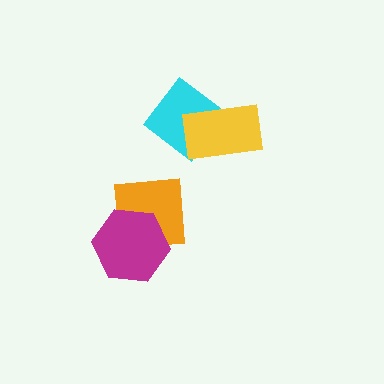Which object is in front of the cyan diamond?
The yellow rectangle is in front of the cyan diamond.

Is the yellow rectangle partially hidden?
No, no other shape covers it.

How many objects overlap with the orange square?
1 object overlaps with the orange square.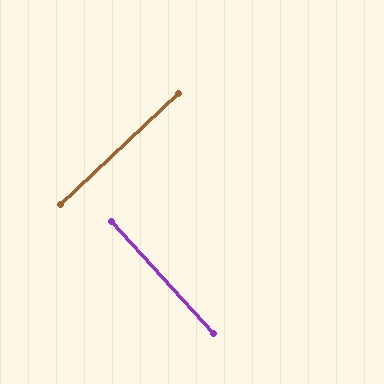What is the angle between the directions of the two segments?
Approximately 89 degrees.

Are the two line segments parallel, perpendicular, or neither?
Perpendicular — they meet at approximately 89°.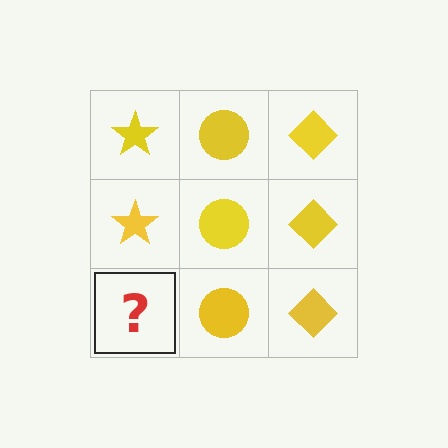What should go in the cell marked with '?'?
The missing cell should contain a yellow star.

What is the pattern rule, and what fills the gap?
The rule is that each column has a consistent shape. The gap should be filled with a yellow star.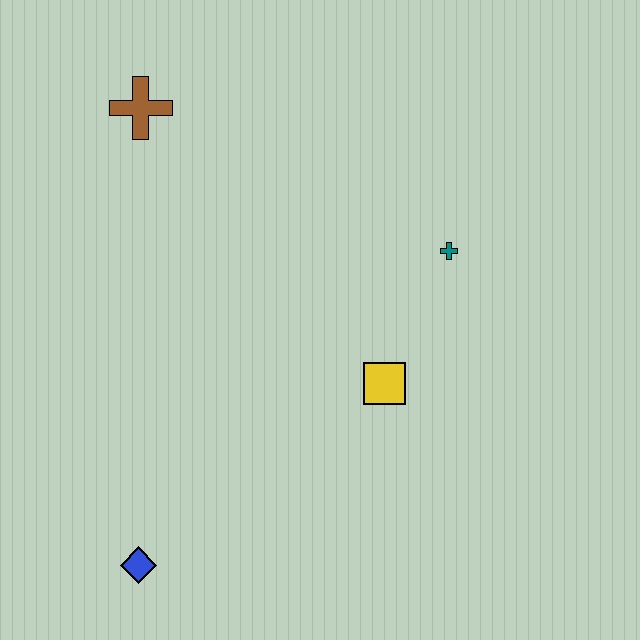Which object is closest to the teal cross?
The yellow square is closest to the teal cross.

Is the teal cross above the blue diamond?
Yes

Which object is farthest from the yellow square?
The brown cross is farthest from the yellow square.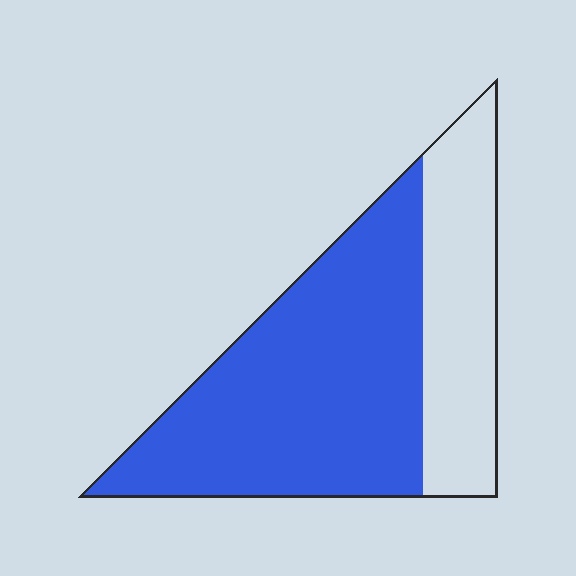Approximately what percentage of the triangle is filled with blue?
Approximately 70%.